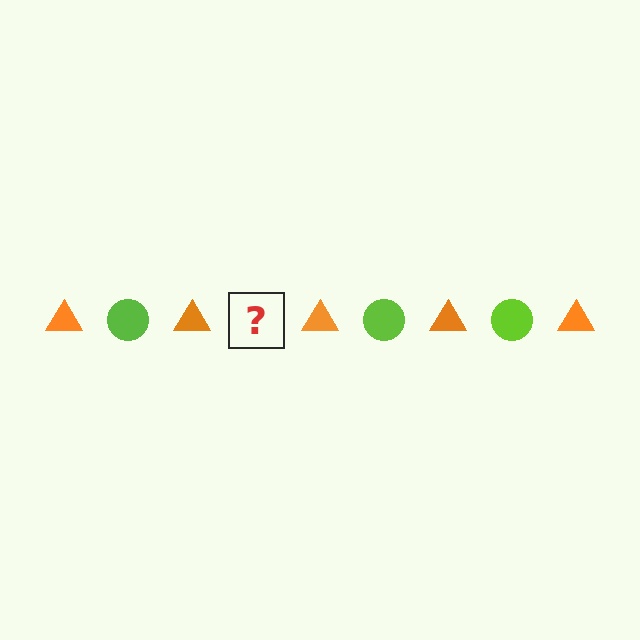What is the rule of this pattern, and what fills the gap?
The rule is that the pattern alternates between orange triangle and lime circle. The gap should be filled with a lime circle.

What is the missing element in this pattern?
The missing element is a lime circle.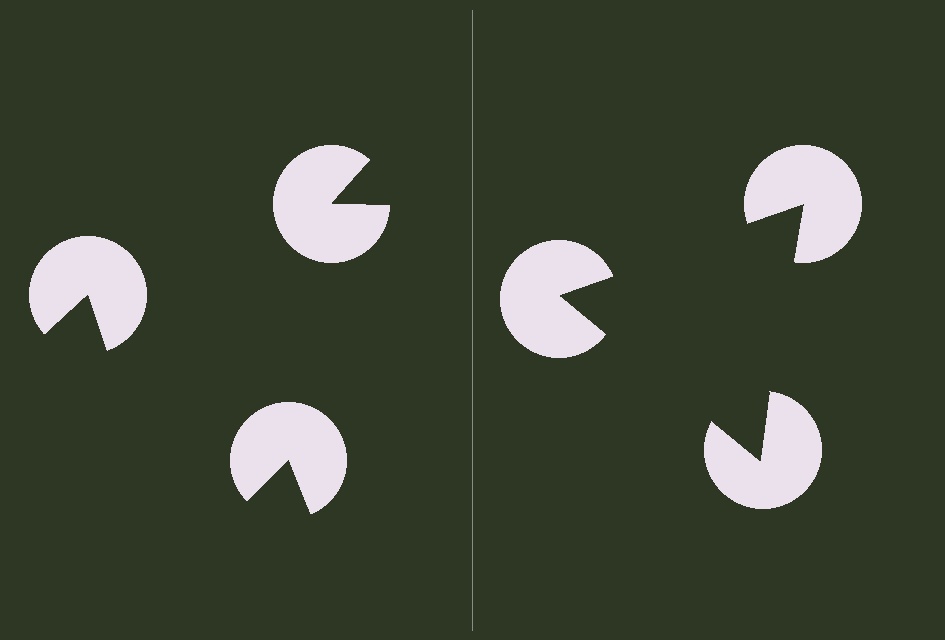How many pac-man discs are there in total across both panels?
6 — 3 on each side.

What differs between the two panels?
The pac-man discs are positioned identically on both sides; only the wedge orientations differ. On the right they align to a triangle; on the left they are misaligned.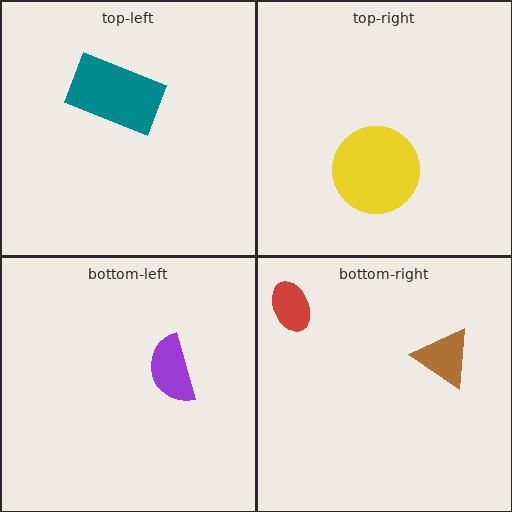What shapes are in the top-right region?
The yellow circle.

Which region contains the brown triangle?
The bottom-right region.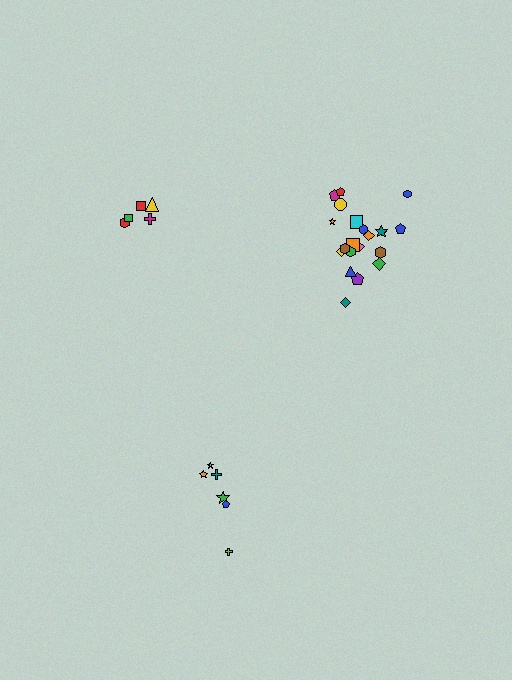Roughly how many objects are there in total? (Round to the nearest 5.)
Roughly 35 objects in total.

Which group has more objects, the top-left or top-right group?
The top-right group.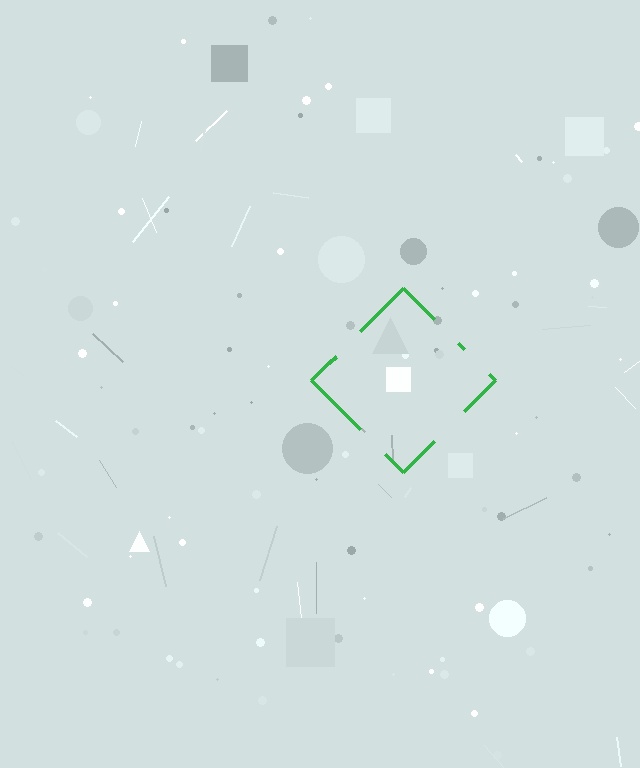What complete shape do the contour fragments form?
The contour fragments form a diamond.